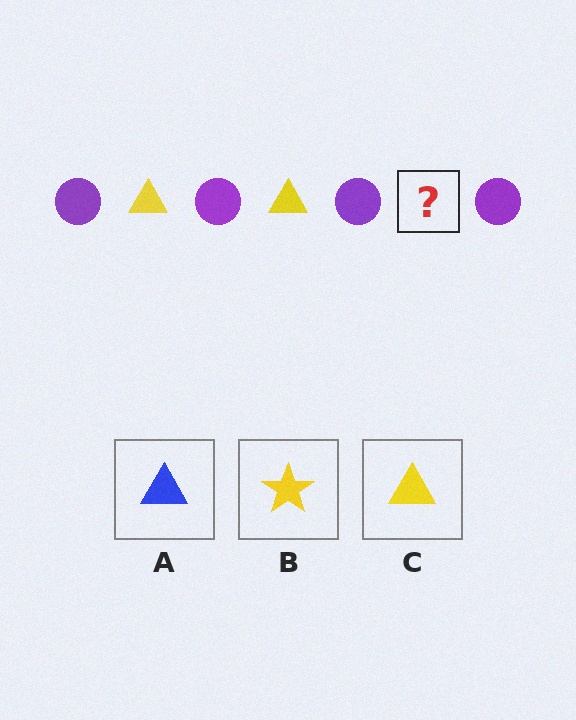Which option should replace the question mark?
Option C.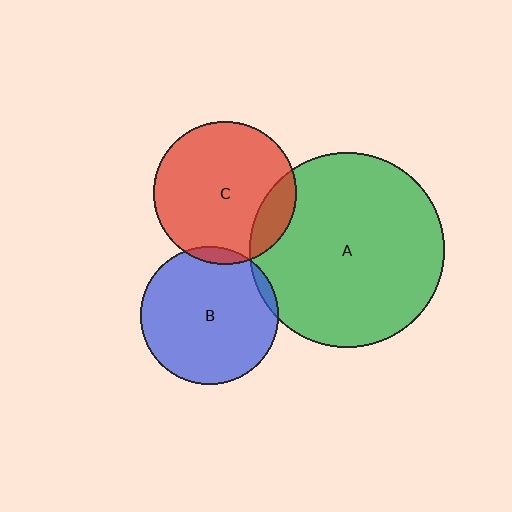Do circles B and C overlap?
Yes.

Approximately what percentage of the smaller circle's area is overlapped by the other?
Approximately 5%.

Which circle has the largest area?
Circle A (green).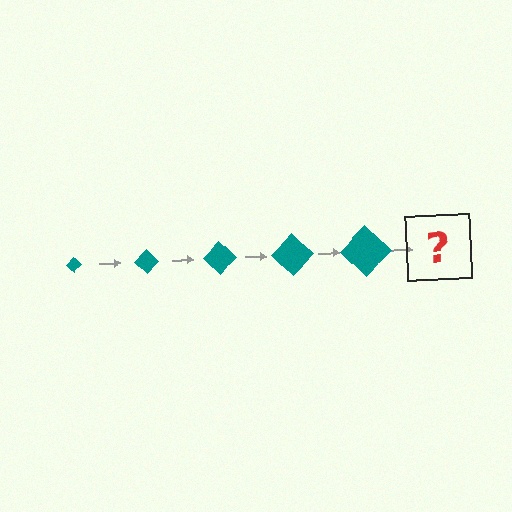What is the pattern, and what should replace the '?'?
The pattern is that the diamond gets progressively larger each step. The '?' should be a teal diamond, larger than the previous one.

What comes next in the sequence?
The next element should be a teal diamond, larger than the previous one.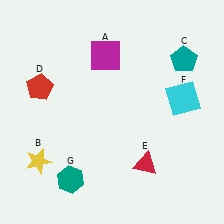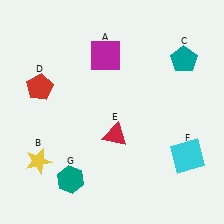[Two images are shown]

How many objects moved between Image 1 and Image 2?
2 objects moved between the two images.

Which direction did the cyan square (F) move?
The cyan square (F) moved down.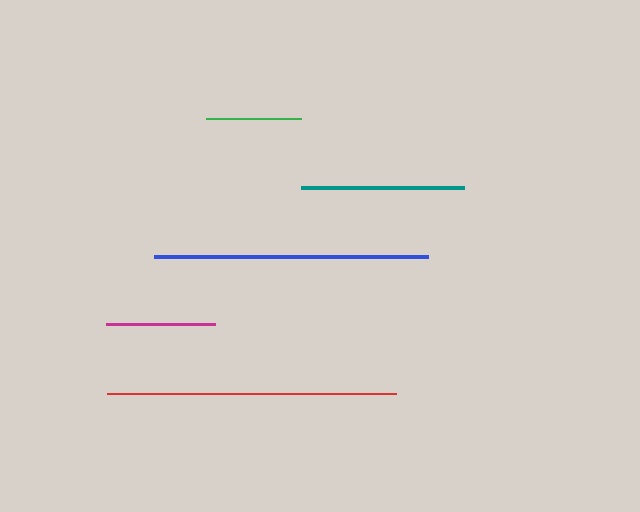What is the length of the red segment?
The red segment is approximately 289 pixels long.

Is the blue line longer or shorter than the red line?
The red line is longer than the blue line.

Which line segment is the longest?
The red line is the longest at approximately 289 pixels.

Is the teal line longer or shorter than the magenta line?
The teal line is longer than the magenta line.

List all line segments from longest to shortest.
From longest to shortest: red, blue, teal, magenta, green.